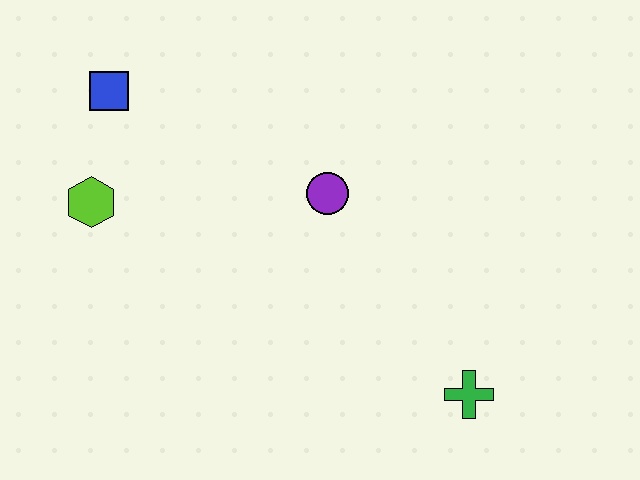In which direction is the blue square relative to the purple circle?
The blue square is to the left of the purple circle.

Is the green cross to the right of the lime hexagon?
Yes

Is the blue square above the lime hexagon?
Yes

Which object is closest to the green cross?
The purple circle is closest to the green cross.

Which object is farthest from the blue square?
The green cross is farthest from the blue square.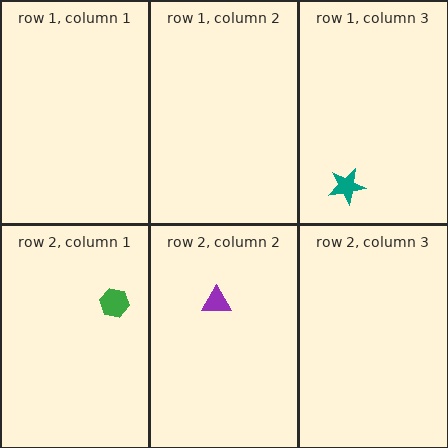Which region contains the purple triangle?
The row 2, column 2 region.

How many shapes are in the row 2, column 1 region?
1.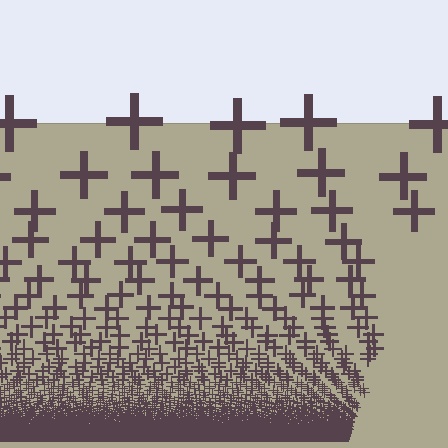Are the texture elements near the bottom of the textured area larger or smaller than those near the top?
Smaller. The gradient is inverted — elements near the bottom are smaller and denser.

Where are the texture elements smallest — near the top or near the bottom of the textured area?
Near the bottom.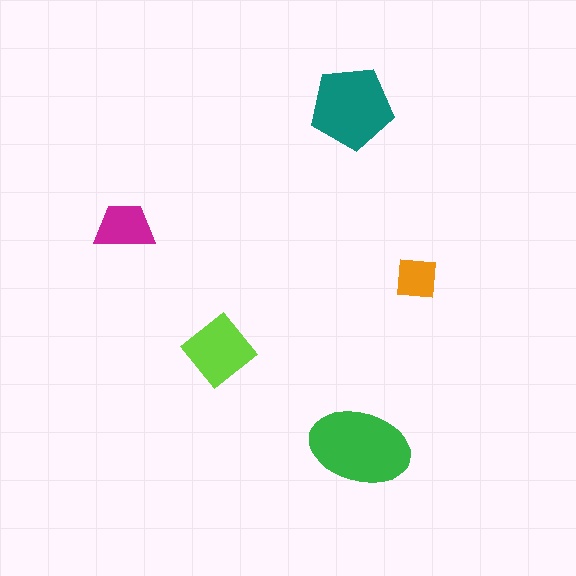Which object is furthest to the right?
The orange square is rightmost.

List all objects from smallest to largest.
The orange square, the magenta trapezoid, the lime diamond, the teal pentagon, the green ellipse.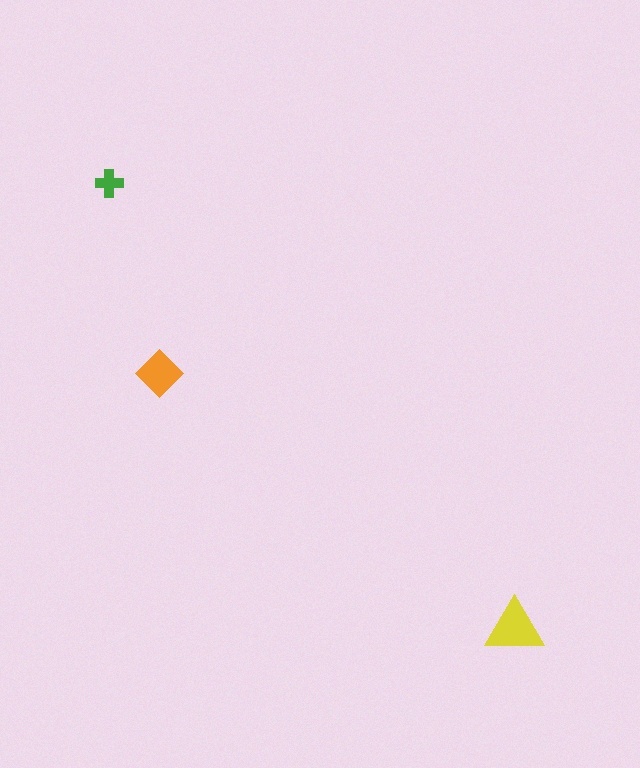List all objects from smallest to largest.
The green cross, the orange diamond, the yellow triangle.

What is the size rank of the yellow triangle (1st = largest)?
1st.